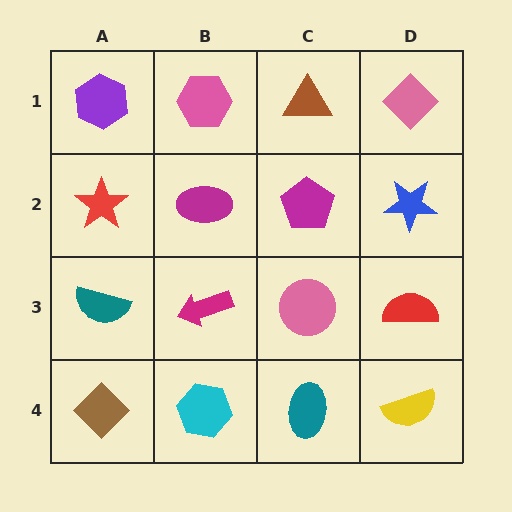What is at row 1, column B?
A pink hexagon.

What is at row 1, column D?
A pink diamond.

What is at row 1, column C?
A brown triangle.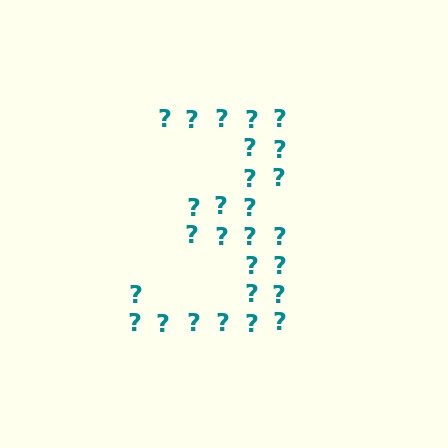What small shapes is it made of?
It is made of small question marks.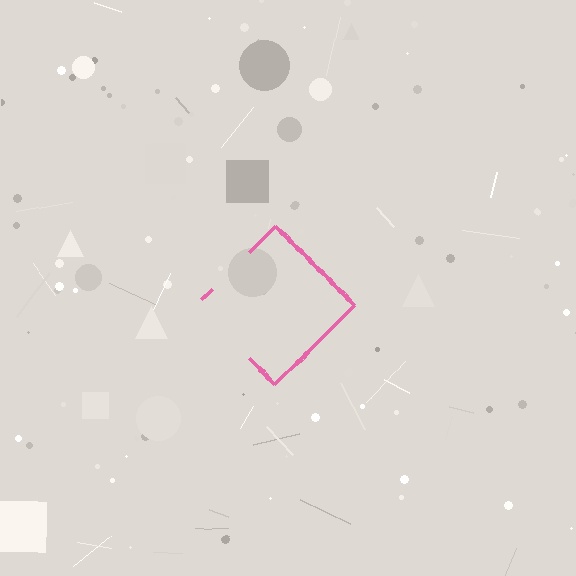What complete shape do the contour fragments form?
The contour fragments form a diamond.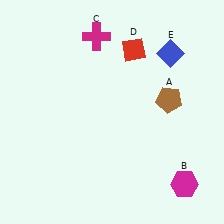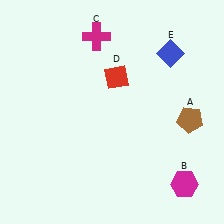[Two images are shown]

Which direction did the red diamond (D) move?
The red diamond (D) moved down.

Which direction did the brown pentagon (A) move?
The brown pentagon (A) moved right.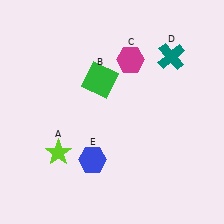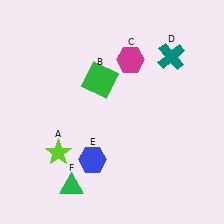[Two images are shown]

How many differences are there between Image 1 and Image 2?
There is 1 difference between the two images.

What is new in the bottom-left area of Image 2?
A green triangle (F) was added in the bottom-left area of Image 2.